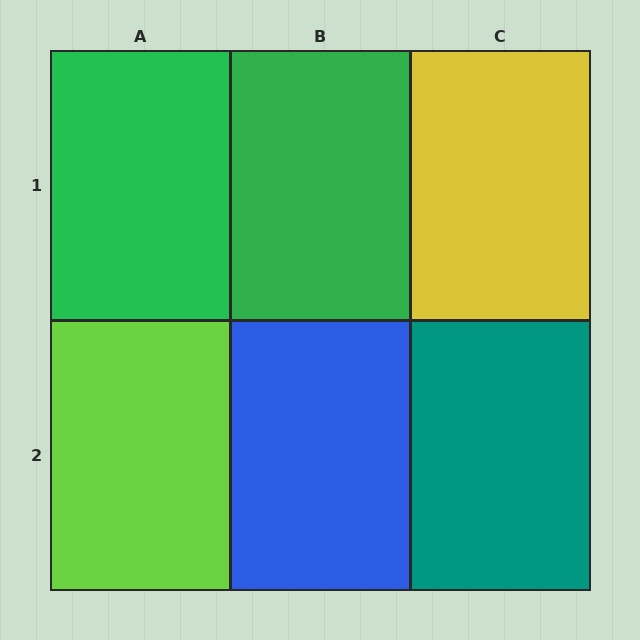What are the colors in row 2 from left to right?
Lime, blue, teal.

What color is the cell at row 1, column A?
Green.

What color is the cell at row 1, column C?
Yellow.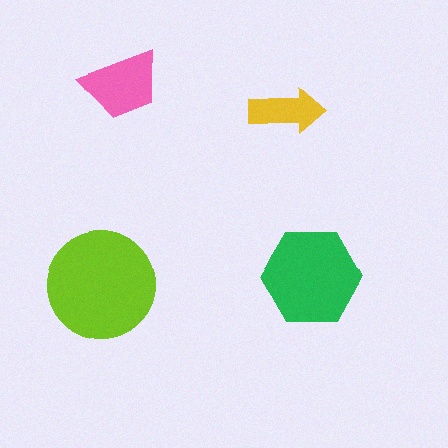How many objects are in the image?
There are 4 objects in the image.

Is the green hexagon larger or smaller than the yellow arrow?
Larger.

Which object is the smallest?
The yellow arrow.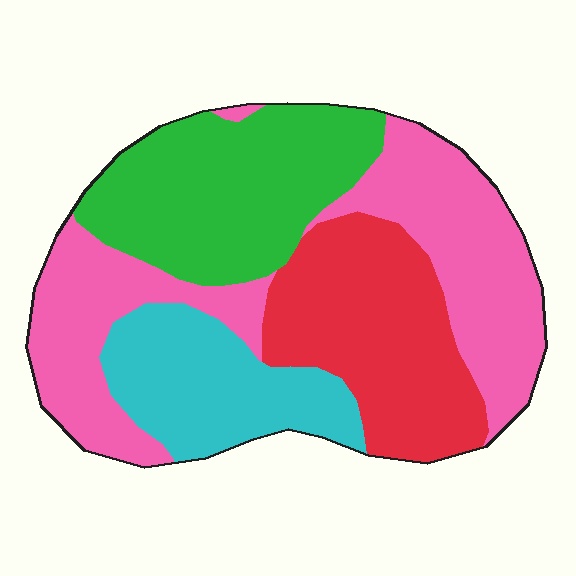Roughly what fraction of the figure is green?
Green takes up about one quarter (1/4) of the figure.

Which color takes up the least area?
Cyan, at roughly 15%.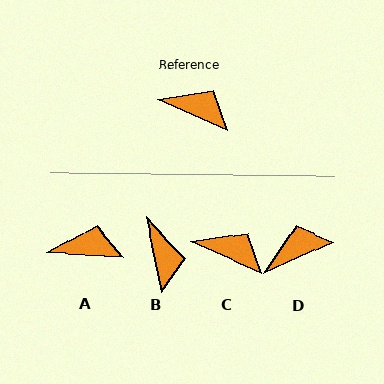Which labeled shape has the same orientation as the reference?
C.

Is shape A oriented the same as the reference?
No, it is off by about 21 degrees.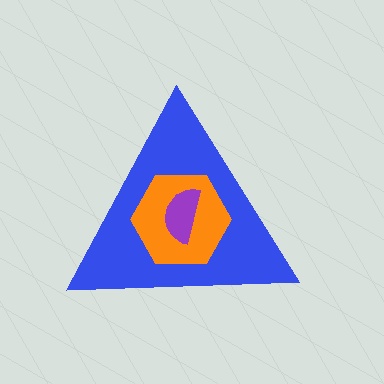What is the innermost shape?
The purple semicircle.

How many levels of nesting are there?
3.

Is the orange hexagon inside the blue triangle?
Yes.